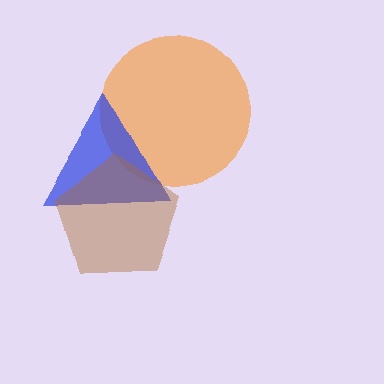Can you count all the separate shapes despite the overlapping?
Yes, there are 3 separate shapes.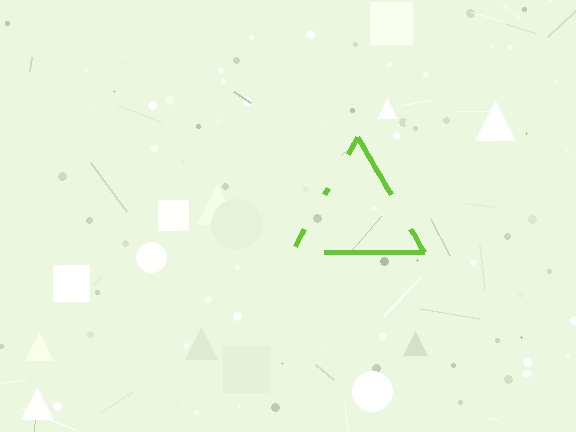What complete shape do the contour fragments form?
The contour fragments form a triangle.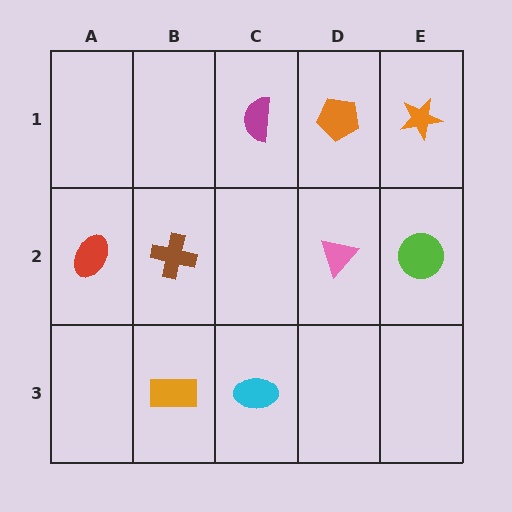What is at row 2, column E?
A lime circle.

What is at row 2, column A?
A red ellipse.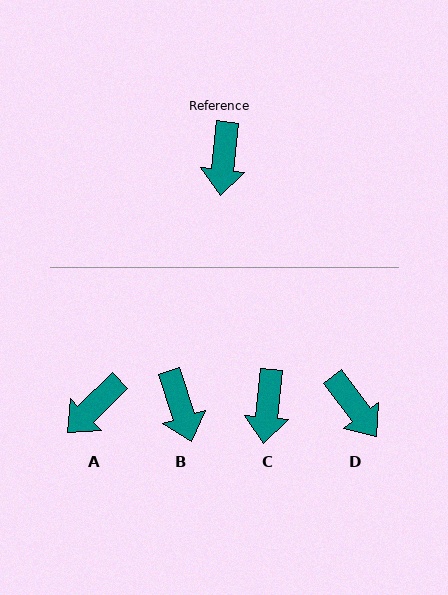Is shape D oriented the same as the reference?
No, it is off by about 42 degrees.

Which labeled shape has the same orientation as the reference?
C.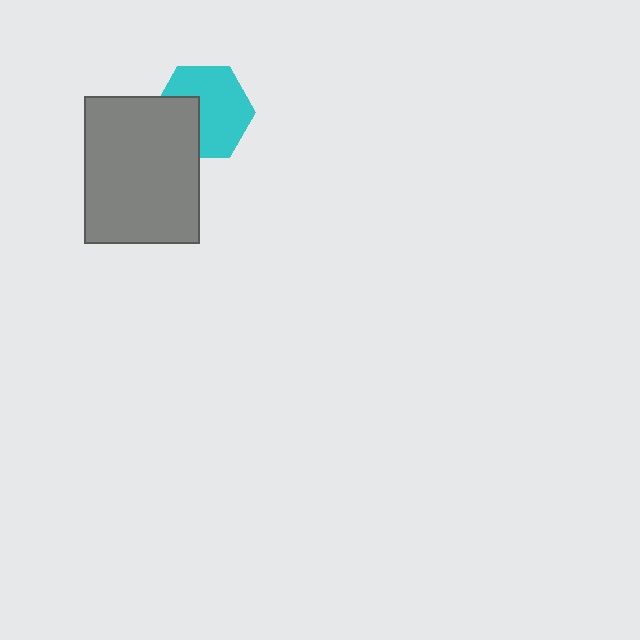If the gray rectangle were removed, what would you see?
You would see the complete cyan hexagon.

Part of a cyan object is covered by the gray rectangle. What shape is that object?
It is a hexagon.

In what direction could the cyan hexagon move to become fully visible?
The cyan hexagon could move toward the upper-right. That would shift it out from behind the gray rectangle entirely.